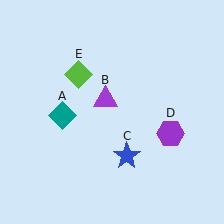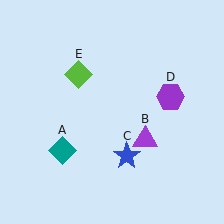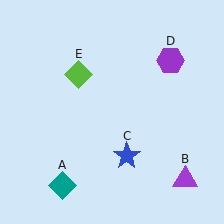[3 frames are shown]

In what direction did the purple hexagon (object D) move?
The purple hexagon (object D) moved up.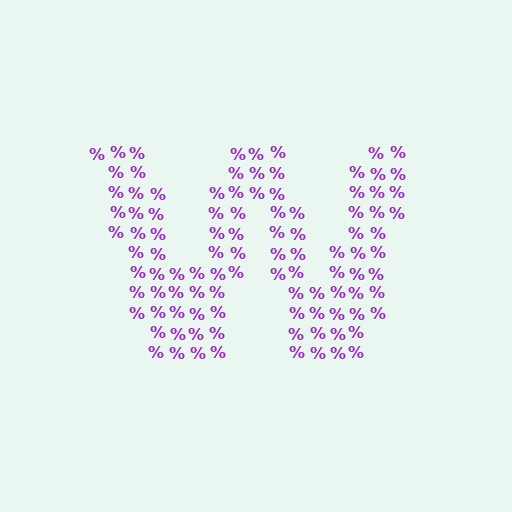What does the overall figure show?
The overall figure shows the letter W.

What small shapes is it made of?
It is made of small percent signs.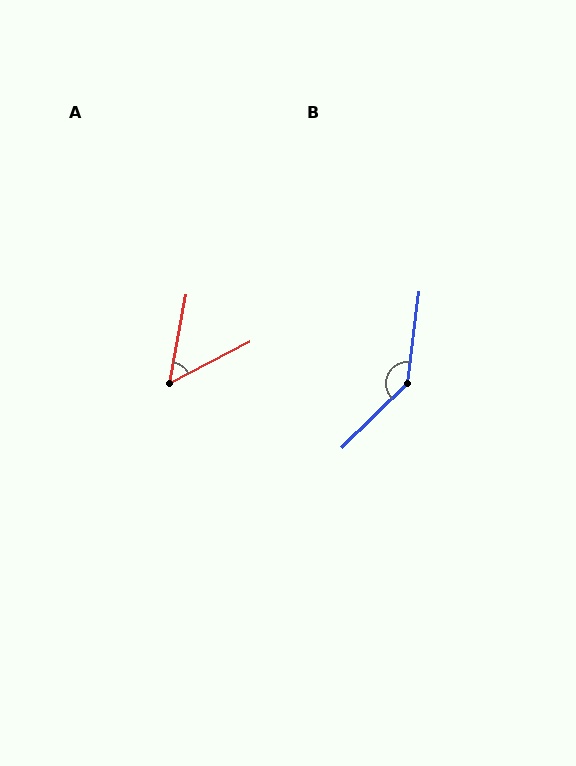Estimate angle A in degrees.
Approximately 52 degrees.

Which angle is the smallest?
A, at approximately 52 degrees.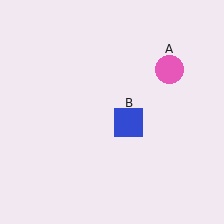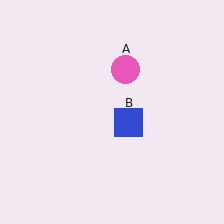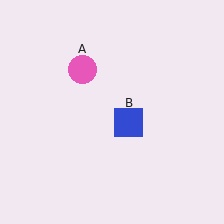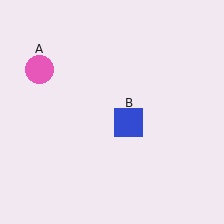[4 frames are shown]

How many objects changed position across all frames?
1 object changed position: pink circle (object A).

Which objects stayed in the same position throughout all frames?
Blue square (object B) remained stationary.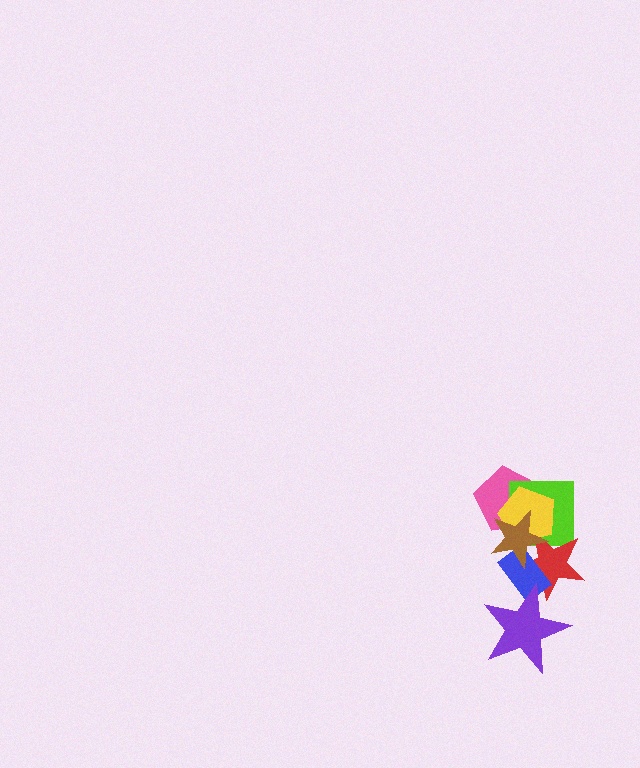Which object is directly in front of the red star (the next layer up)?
The blue rectangle is directly in front of the red star.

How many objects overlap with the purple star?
2 objects overlap with the purple star.